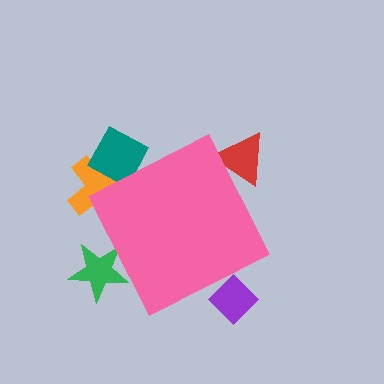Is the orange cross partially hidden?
Yes, the orange cross is partially hidden behind the pink diamond.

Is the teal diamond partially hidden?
Yes, the teal diamond is partially hidden behind the pink diamond.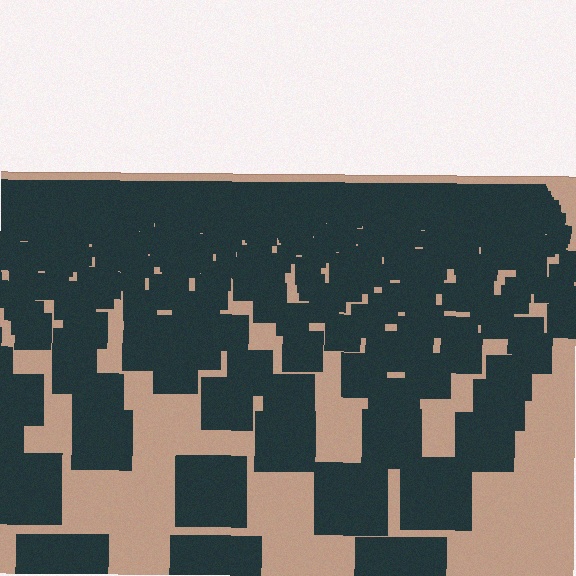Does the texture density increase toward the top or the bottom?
Density increases toward the top.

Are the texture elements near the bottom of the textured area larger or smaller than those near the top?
Larger. Near the bottom, elements are closer to the viewer and appear at a bigger on-screen size.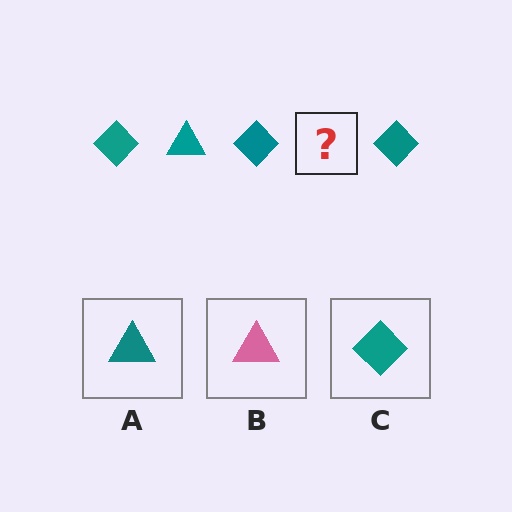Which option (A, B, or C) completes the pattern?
A.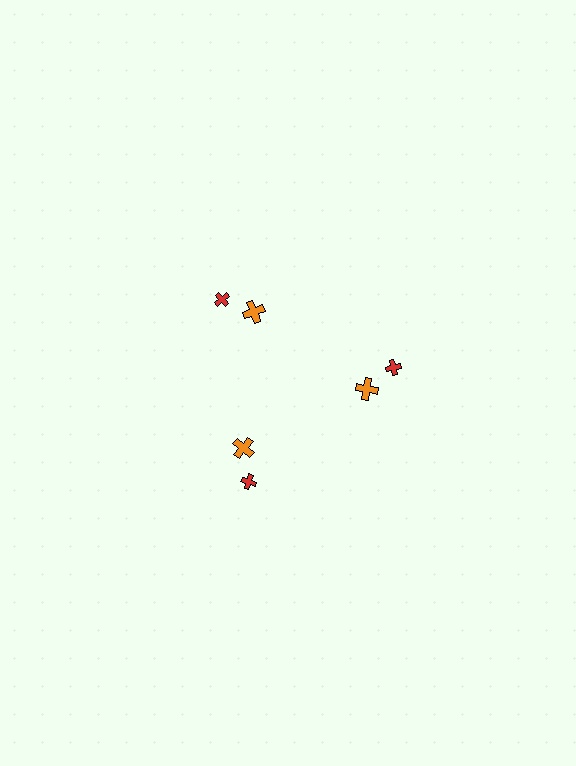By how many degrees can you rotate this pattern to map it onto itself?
The pattern maps onto itself every 120 degrees of rotation.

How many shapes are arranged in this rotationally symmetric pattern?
There are 6 shapes, arranged in 3 groups of 2.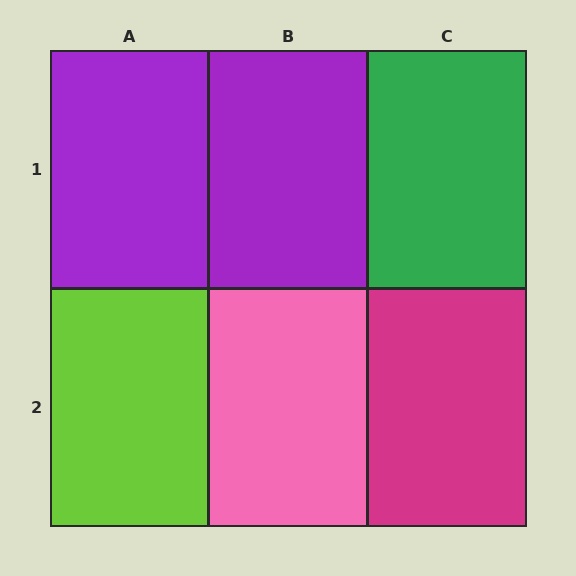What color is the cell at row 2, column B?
Pink.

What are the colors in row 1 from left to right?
Purple, purple, green.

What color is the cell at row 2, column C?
Magenta.